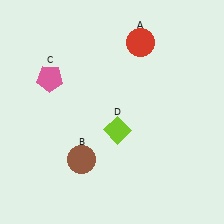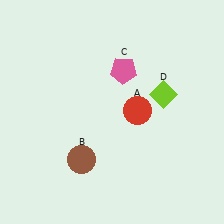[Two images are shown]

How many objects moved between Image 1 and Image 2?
3 objects moved between the two images.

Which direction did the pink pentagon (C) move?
The pink pentagon (C) moved right.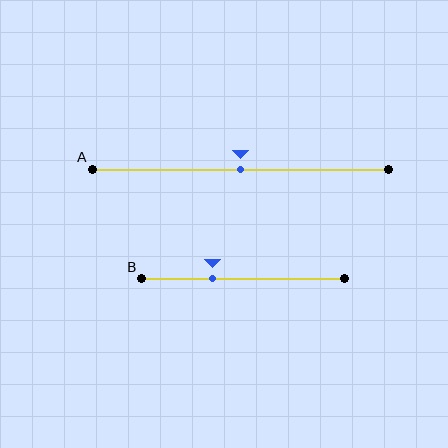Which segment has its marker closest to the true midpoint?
Segment A has its marker closest to the true midpoint.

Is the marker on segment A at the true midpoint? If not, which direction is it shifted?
Yes, the marker on segment A is at the true midpoint.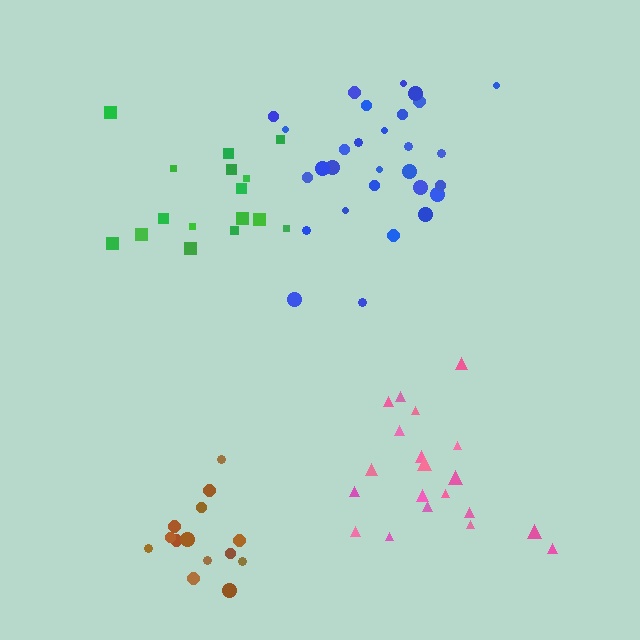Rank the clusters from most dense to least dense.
brown, blue, green, pink.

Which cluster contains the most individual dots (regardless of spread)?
Blue (30).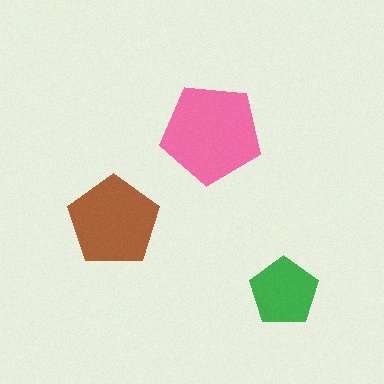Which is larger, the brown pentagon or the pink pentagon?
The pink one.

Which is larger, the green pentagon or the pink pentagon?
The pink one.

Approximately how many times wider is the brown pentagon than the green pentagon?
About 1.5 times wider.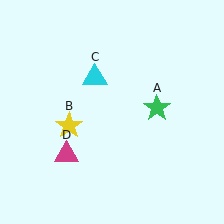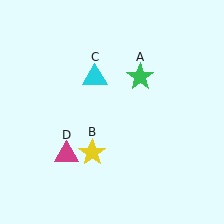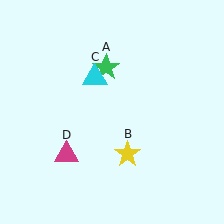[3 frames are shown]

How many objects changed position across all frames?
2 objects changed position: green star (object A), yellow star (object B).